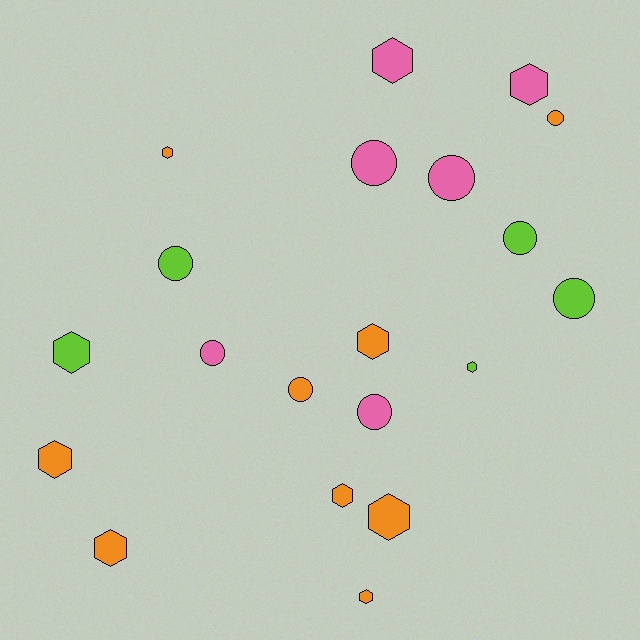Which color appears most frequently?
Orange, with 9 objects.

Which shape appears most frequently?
Hexagon, with 11 objects.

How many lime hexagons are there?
There are 2 lime hexagons.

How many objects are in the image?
There are 20 objects.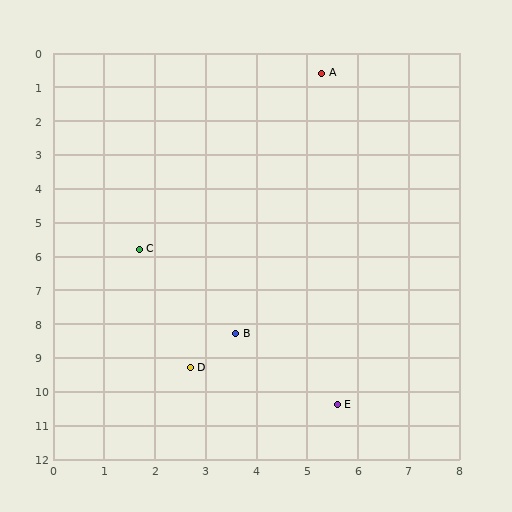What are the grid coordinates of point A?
Point A is at approximately (5.3, 0.6).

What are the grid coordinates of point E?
Point E is at approximately (5.6, 10.4).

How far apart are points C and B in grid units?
Points C and B are about 3.1 grid units apart.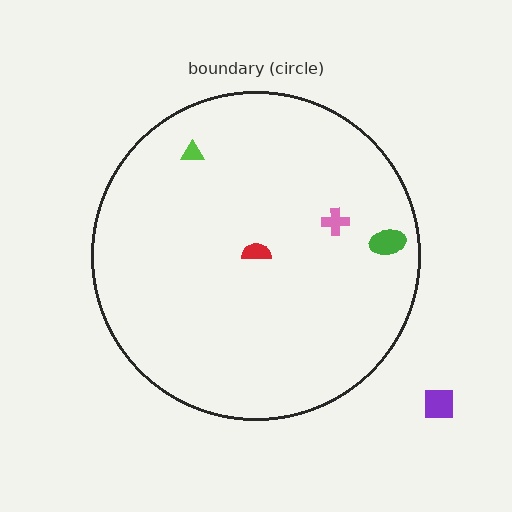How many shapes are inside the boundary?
4 inside, 1 outside.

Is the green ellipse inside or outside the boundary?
Inside.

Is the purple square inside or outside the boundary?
Outside.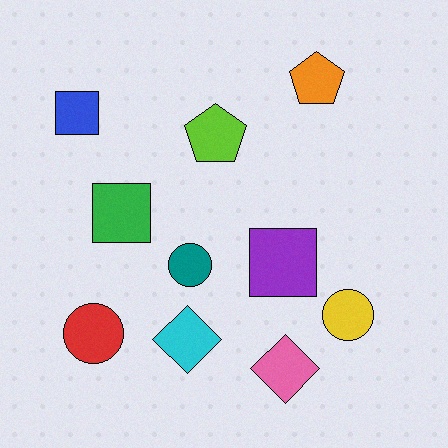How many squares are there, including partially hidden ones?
There are 3 squares.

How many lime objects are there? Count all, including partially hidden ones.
There is 1 lime object.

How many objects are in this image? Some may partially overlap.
There are 10 objects.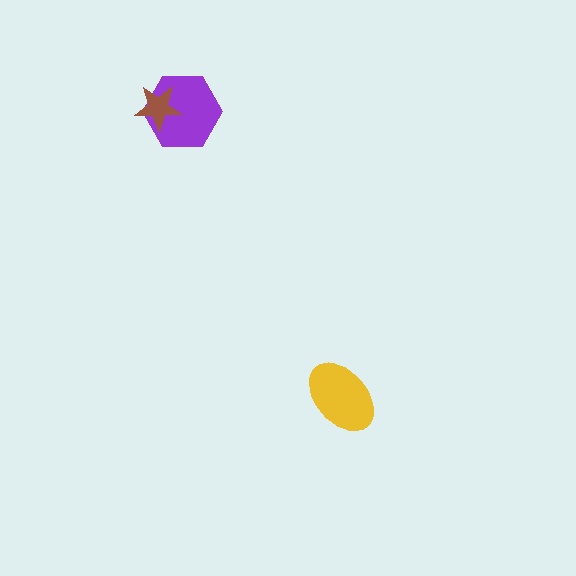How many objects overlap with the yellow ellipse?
0 objects overlap with the yellow ellipse.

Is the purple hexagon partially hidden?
Yes, it is partially covered by another shape.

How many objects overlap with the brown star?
1 object overlaps with the brown star.